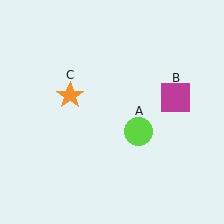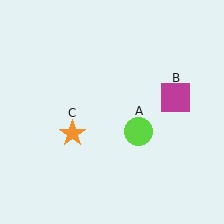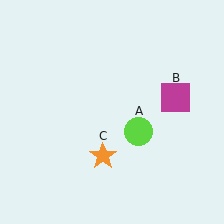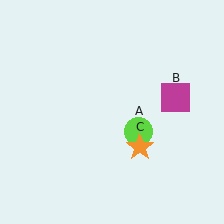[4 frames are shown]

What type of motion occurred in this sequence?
The orange star (object C) rotated counterclockwise around the center of the scene.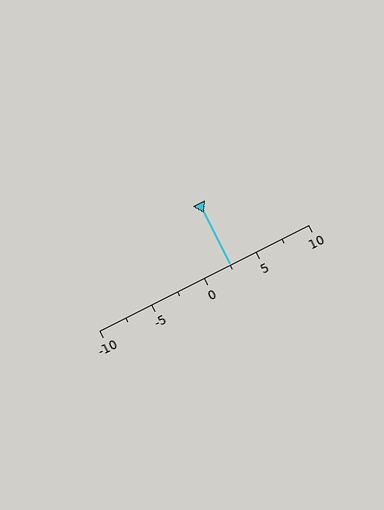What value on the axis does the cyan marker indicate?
The marker indicates approximately 2.5.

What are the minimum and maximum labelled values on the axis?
The axis runs from -10 to 10.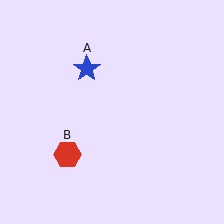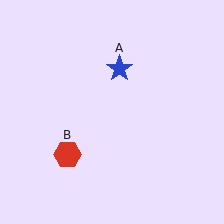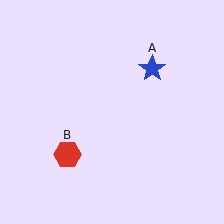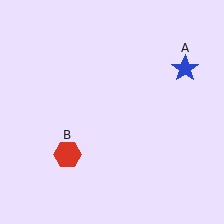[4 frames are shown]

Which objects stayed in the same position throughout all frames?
Red hexagon (object B) remained stationary.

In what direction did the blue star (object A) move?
The blue star (object A) moved right.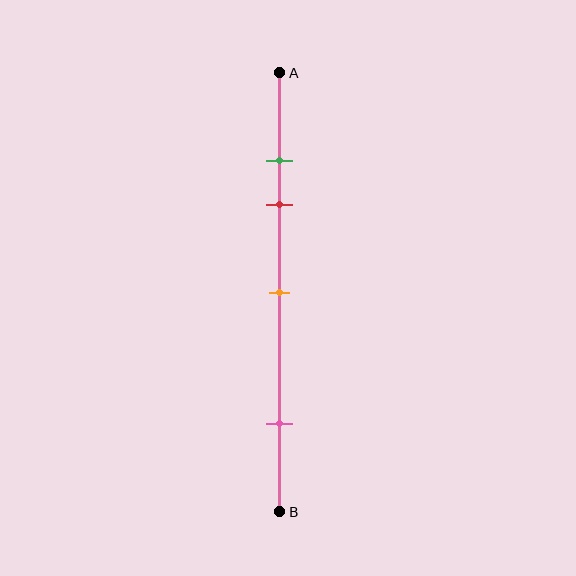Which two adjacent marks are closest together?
The green and red marks are the closest adjacent pair.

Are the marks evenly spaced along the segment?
No, the marks are not evenly spaced.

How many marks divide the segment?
There are 4 marks dividing the segment.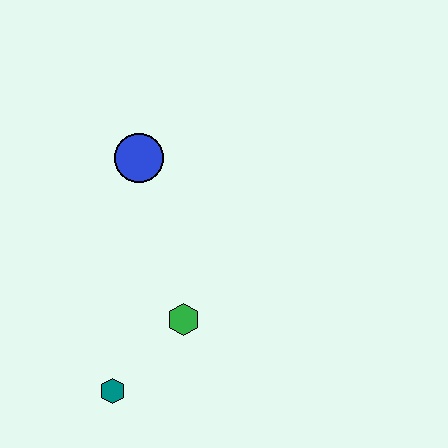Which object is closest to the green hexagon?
The teal hexagon is closest to the green hexagon.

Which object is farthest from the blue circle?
The teal hexagon is farthest from the blue circle.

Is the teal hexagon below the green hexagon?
Yes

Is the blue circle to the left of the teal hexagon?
No